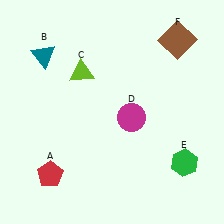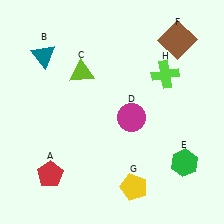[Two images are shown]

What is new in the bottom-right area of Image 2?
A yellow pentagon (G) was added in the bottom-right area of Image 2.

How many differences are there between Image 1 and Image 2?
There are 2 differences between the two images.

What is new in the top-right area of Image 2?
A lime cross (H) was added in the top-right area of Image 2.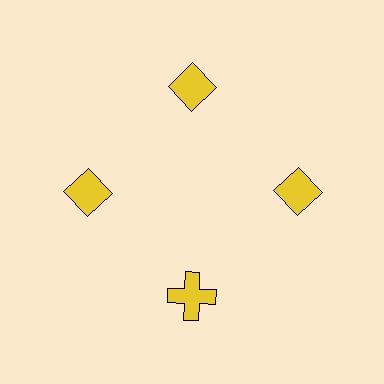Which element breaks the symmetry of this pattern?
The yellow cross at roughly the 6 o'clock position breaks the symmetry. All other shapes are yellow diamonds.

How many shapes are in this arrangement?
There are 4 shapes arranged in a ring pattern.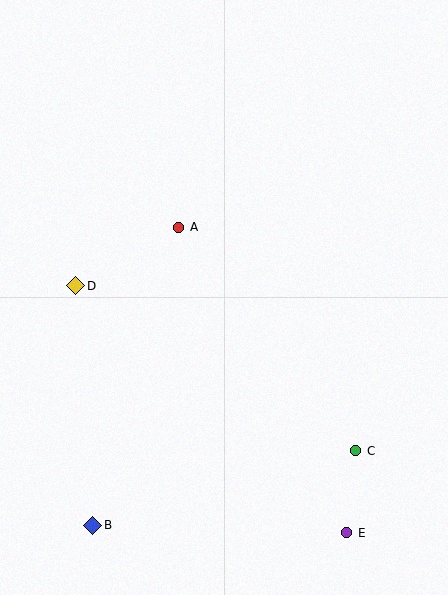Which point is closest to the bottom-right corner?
Point E is closest to the bottom-right corner.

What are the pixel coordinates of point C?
Point C is at (356, 451).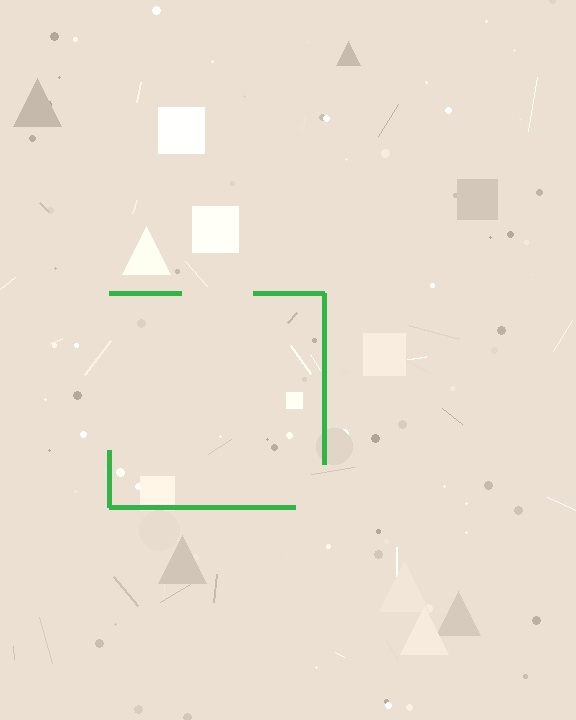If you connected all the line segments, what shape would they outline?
They would outline a square.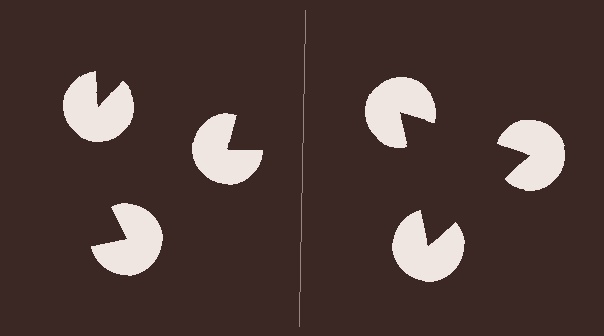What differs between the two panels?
The pac-man discs are positioned identically on both sides; only the wedge orientations differ. On the right they align to a triangle; on the left they are misaligned.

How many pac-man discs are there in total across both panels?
6 — 3 on each side.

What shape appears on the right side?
An illusory triangle.